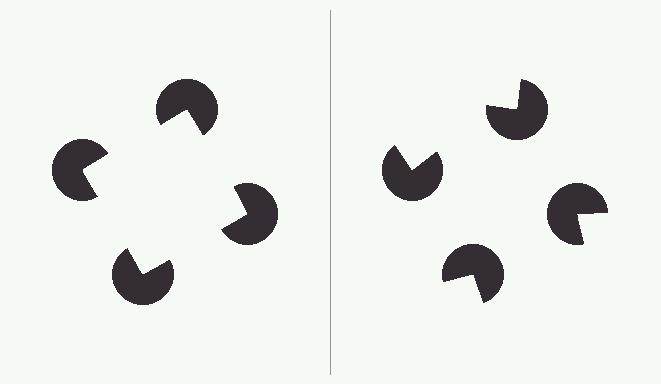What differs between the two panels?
The pac-man discs are positioned identically on both sides; only the wedge orientations differ. On the left they align to a square; on the right they are misaligned.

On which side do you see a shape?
An illusory square appears on the left side. On the right side the wedge cuts are rotated, so no coherent shape forms.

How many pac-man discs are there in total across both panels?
8 — 4 on each side.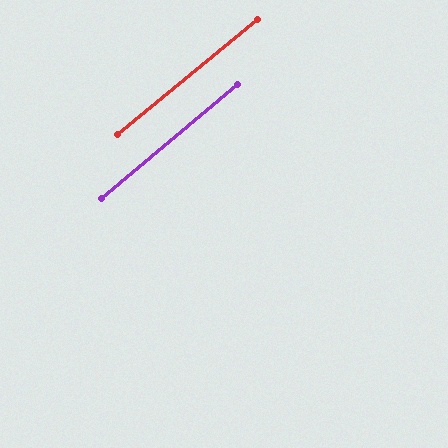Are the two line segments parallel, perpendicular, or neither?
Parallel — their directions differ by only 0.5°.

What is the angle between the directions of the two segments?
Approximately 0 degrees.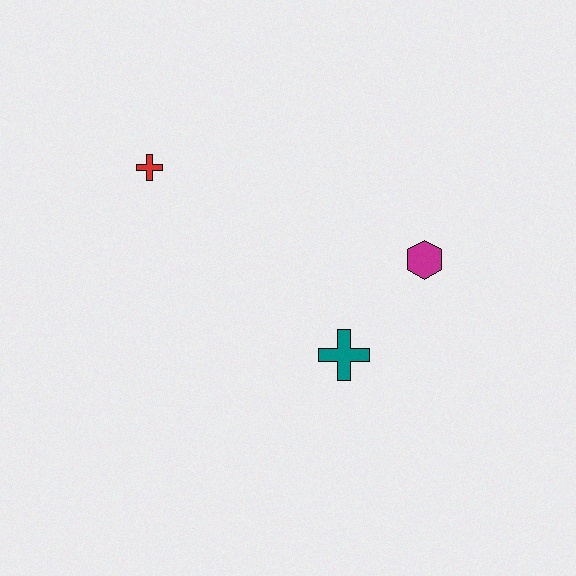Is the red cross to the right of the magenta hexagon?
No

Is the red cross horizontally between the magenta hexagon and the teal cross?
No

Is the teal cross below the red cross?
Yes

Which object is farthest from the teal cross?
The red cross is farthest from the teal cross.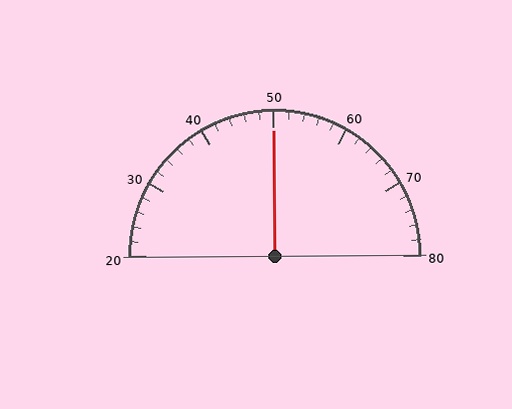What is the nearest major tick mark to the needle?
The nearest major tick mark is 50.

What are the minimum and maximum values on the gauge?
The gauge ranges from 20 to 80.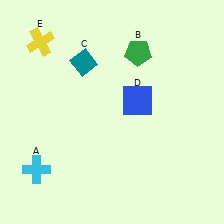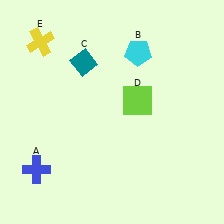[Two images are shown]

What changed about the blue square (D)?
In Image 1, D is blue. In Image 2, it changed to lime.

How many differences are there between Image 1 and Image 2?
There are 3 differences between the two images.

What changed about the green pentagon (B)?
In Image 1, B is green. In Image 2, it changed to cyan.